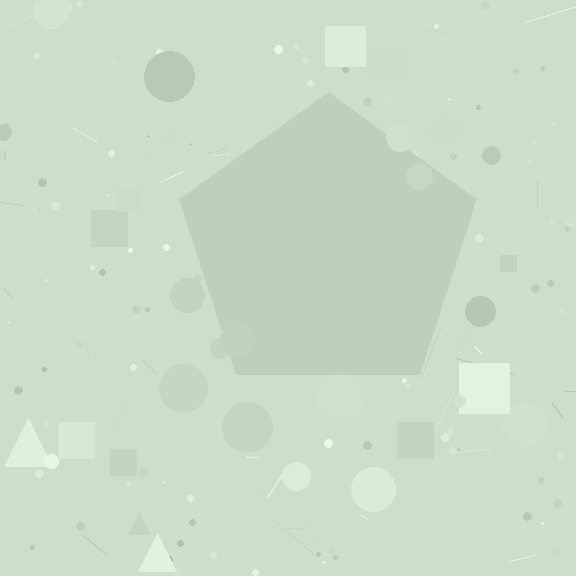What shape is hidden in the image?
A pentagon is hidden in the image.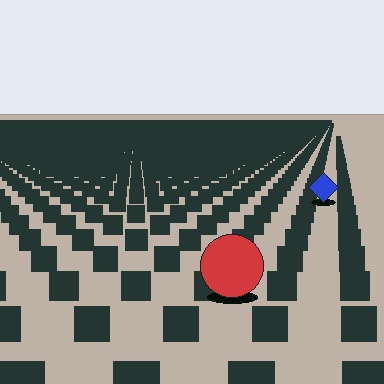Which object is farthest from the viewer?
The blue diamond is farthest from the viewer. It appears smaller and the ground texture around it is denser.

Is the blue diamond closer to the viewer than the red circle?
No. The red circle is closer — you can tell from the texture gradient: the ground texture is coarser near it.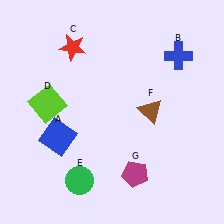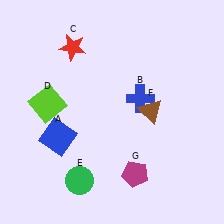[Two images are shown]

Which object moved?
The blue cross (B) moved down.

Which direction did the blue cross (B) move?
The blue cross (B) moved down.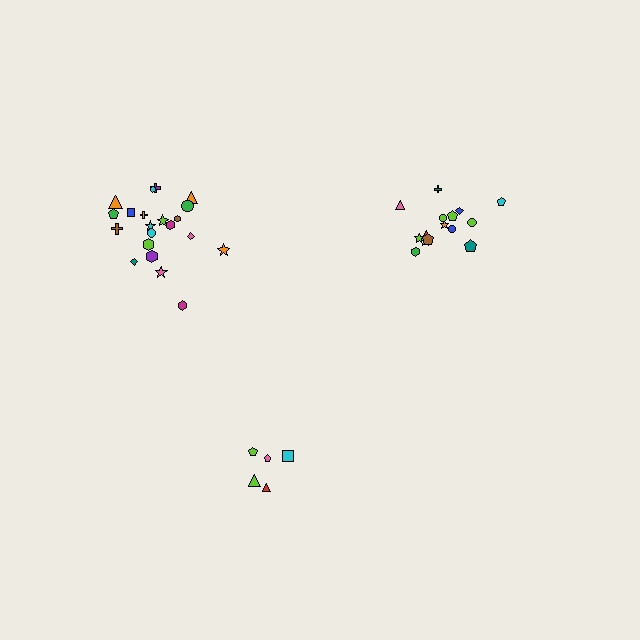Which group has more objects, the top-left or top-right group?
The top-left group.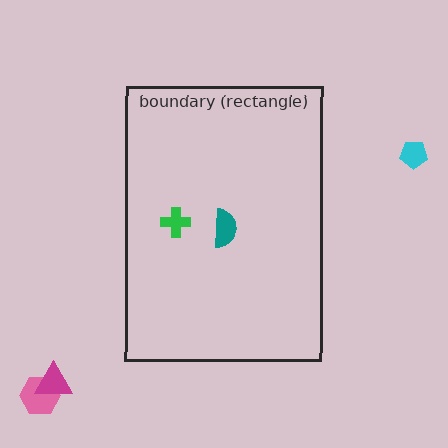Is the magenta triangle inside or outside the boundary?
Outside.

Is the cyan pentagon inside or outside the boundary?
Outside.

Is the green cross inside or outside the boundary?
Inside.